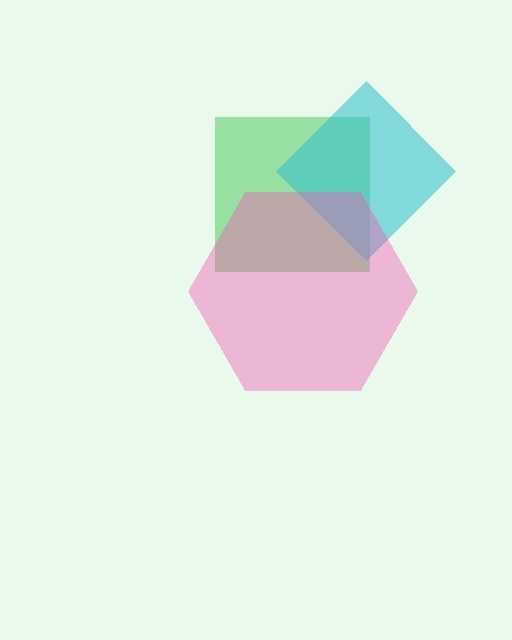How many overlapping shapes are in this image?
There are 3 overlapping shapes in the image.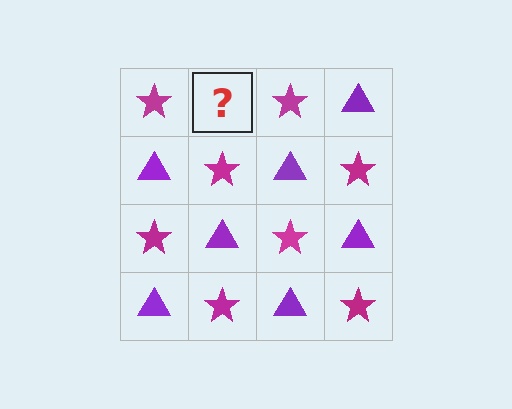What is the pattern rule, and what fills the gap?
The rule is that it alternates magenta star and purple triangle in a checkerboard pattern. The gap should be filled with a purple triangle.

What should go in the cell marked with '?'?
The missing cell should contain a purple triangle.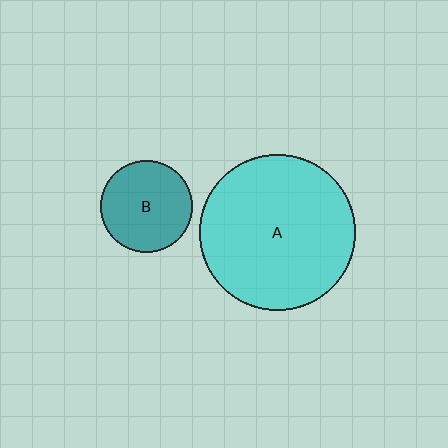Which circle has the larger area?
Circle A (cyan).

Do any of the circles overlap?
No, none of the circles overlap.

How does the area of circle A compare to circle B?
Approximately 2.9 times.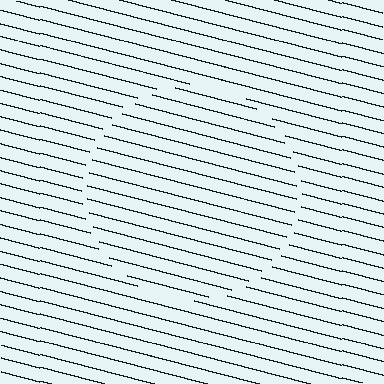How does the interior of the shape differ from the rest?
The interior of the shape contains the same grating, shifted by half a period — the contour is defined by the phase discontinuity where line-ends from the inner and outer gratings abut.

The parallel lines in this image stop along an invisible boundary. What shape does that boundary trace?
An illusory circle. The interior of the shape contains the same grating, shifted by half a period — the contour is defined by the phase discontinuity where line-ends from the inner and outer gratings abut.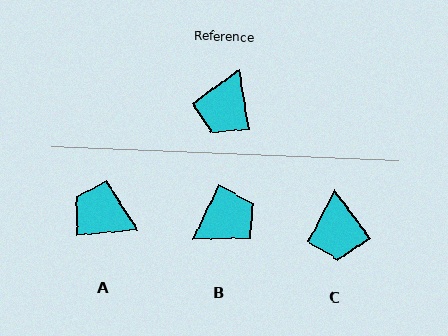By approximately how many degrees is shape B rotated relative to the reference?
Approximately 146 degrees counter-clockwise.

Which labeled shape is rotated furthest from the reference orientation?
B, about 146 degrees away.